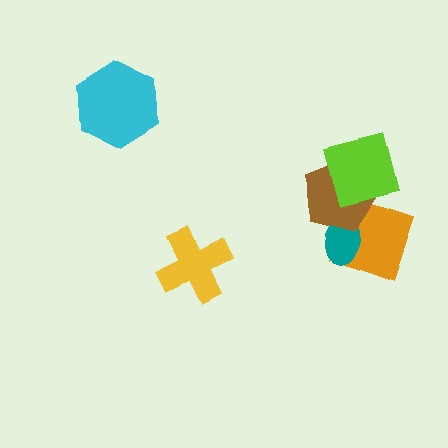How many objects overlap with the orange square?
2 objects overlap with the orange square.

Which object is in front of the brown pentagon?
The lime square is in front of the brown pentagon.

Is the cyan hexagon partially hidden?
No, no other shape covers it.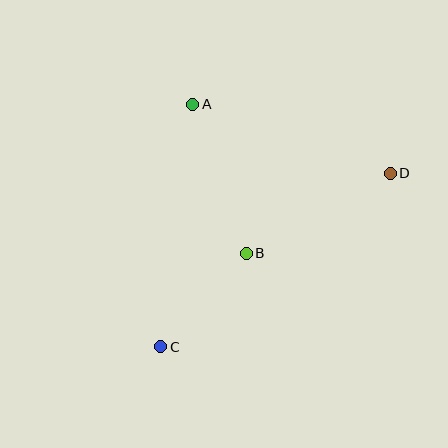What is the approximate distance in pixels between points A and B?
The distance between A and B is approximately 159 pixels.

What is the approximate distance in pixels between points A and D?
The distance between A and D is approximately 209 pixels.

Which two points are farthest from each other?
Points C and D are farthest from each other.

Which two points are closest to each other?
Points B and C are closest to each other.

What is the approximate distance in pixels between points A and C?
The distance between A and C is approximately 245 pixels.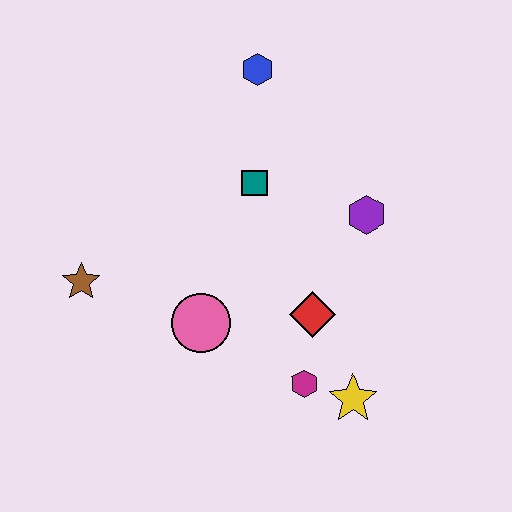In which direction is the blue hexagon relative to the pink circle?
The blue hexagon is above the pink circle.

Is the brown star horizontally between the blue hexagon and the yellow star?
No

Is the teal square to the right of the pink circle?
Yes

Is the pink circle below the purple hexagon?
Yes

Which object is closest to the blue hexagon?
The teal square is closest to the blue hexagon.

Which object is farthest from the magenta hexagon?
The blue hexagon is farthest from the magenta hexagon.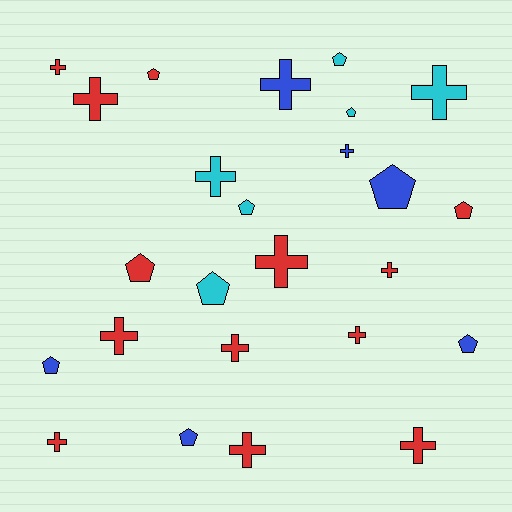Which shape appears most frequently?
Cross, with 14 objects.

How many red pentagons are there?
There are 3 red pentagons.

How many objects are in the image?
There are 25 objects.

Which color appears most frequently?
Red, with 13 objects.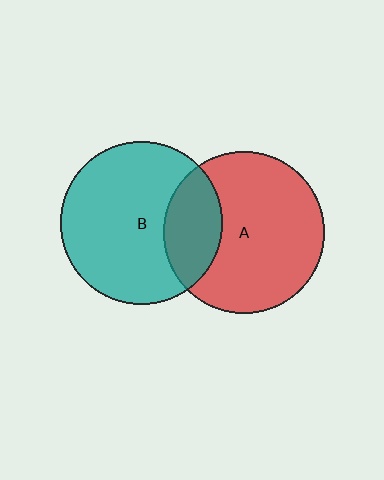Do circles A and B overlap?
Yes.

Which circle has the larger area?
Circle B (teal).